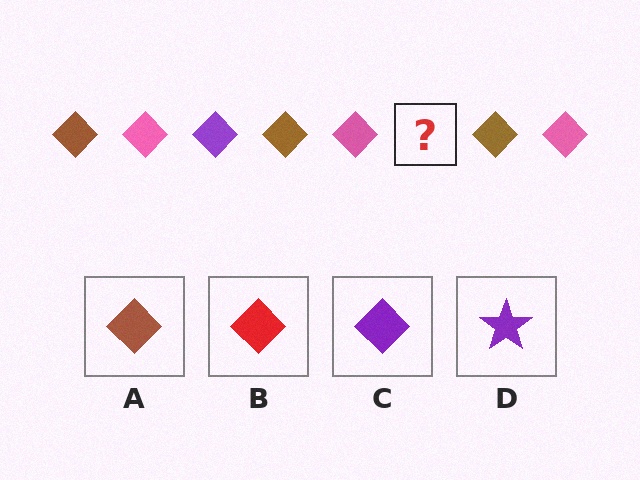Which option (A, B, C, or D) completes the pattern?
C.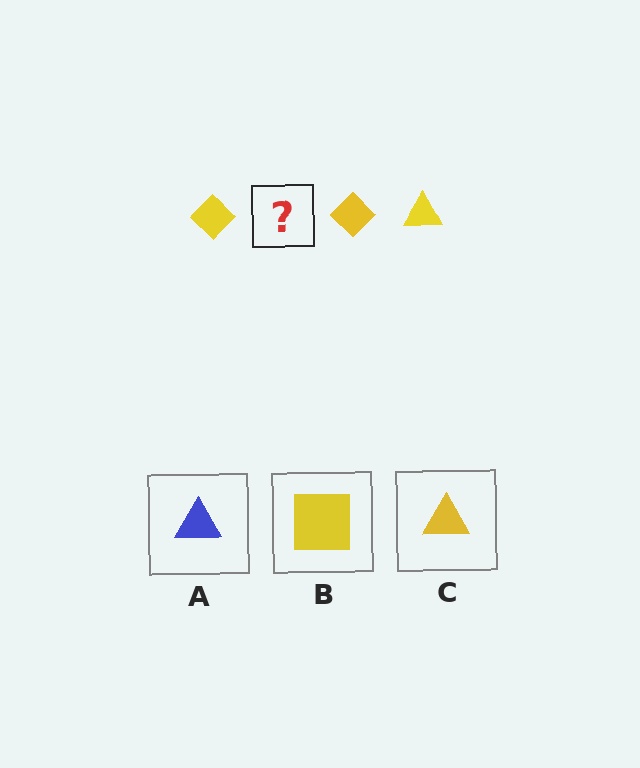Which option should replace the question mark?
Option C.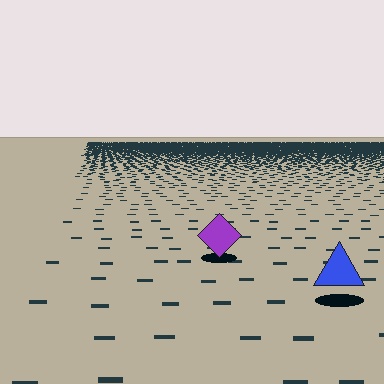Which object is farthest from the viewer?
The purple diamond is farthest from the viewer. It appears smaller and the ground texture around it is denser.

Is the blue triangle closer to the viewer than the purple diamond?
Yes. The blue triangle is closer — you can tell from the texture gradient: the ground texture is coarser near it.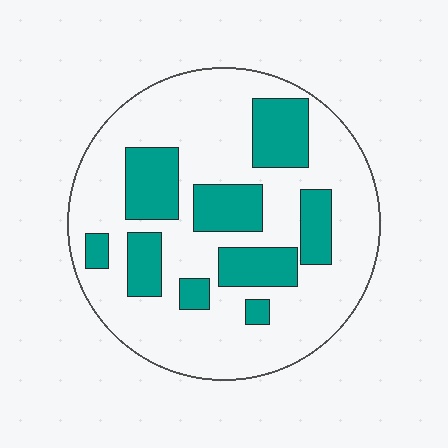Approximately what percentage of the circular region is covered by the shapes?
Approximately 30%.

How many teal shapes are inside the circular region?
9.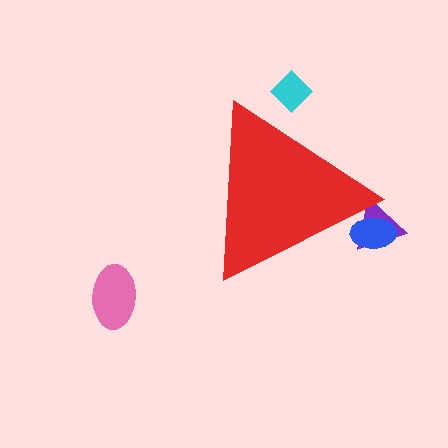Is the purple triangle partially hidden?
Yes, the purple triangle is partially hidden behind the red triangle.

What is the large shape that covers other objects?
A red triangle.